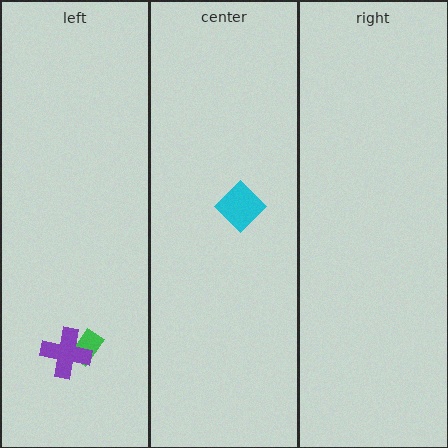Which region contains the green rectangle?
The left region.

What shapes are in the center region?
The cyan diamond.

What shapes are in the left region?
The green rectangle, the purple cross.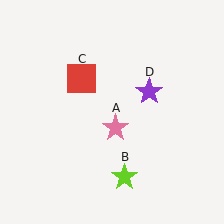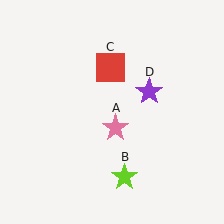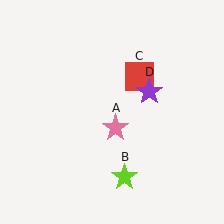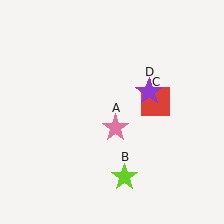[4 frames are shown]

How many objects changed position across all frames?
1 object changed position: red square (object C).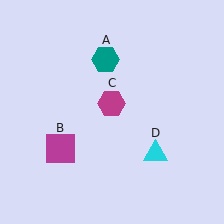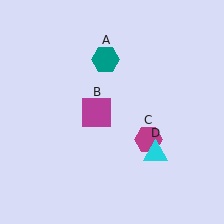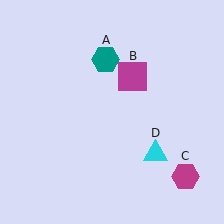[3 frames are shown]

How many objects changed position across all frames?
2 objects changed position: magenta square (object B), magenta hexagon (object C).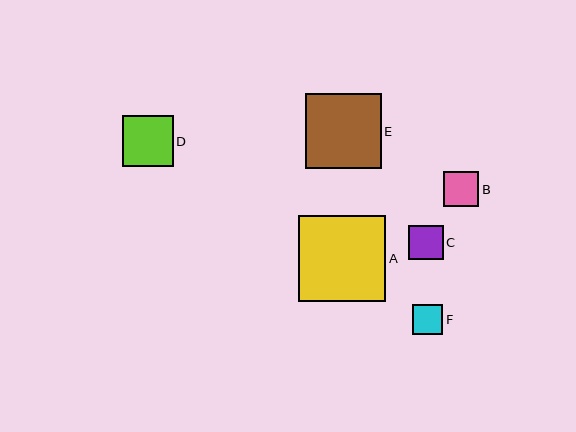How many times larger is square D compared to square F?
Square D is approximately 1.7 times the size of square F.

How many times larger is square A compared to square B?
Square A is approximately 2.4 times the size of square B.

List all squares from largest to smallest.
From largest to smallest: A, E, D, B, C, F.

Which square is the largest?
Square A is the largest with a size of approximately 87 pixels.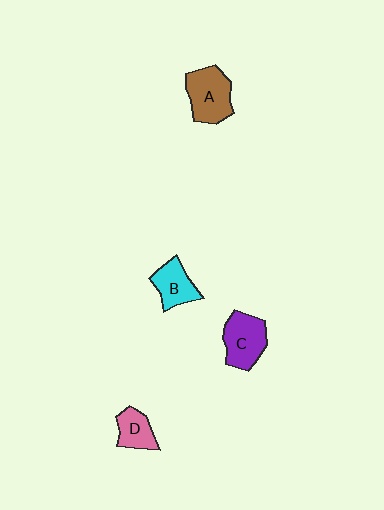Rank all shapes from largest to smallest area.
From largest to smallest: A (brown), C (purple), B (cyan), D (pink).